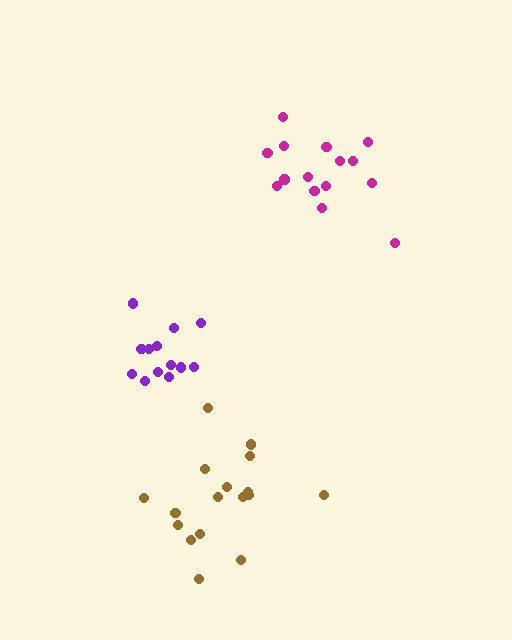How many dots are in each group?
Group 1: 13 dots, Group 2: 15 dots, Group 3: 17 dots (45 total).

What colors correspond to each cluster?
The clusters are colored: purple, magenta, brown.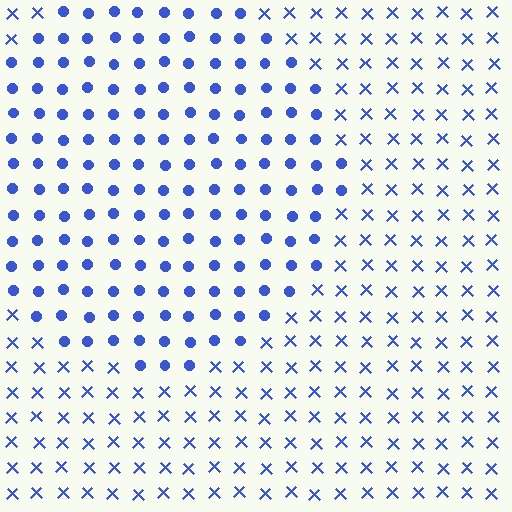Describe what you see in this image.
The image is filled with small blue elements arranged in a uniform grid. A circle-shaped region contains circles, while the surrounding area contains X marks. The boundary is defined purely by the change in element shape.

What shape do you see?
I see a circle.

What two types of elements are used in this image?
The image uses circles inside the circle region and X marks outside it.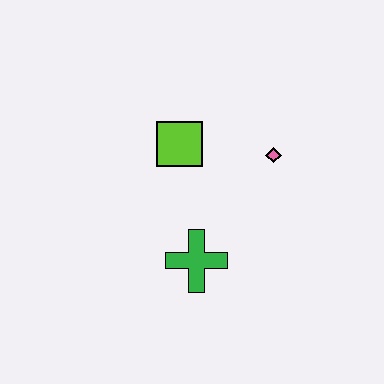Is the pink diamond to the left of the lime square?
No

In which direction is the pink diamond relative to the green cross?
The pink diamond is above the green cross.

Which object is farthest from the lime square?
The green cross is farthest from the lime square.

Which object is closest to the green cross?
The lime square is closest to the green cross.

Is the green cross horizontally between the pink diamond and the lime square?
Yes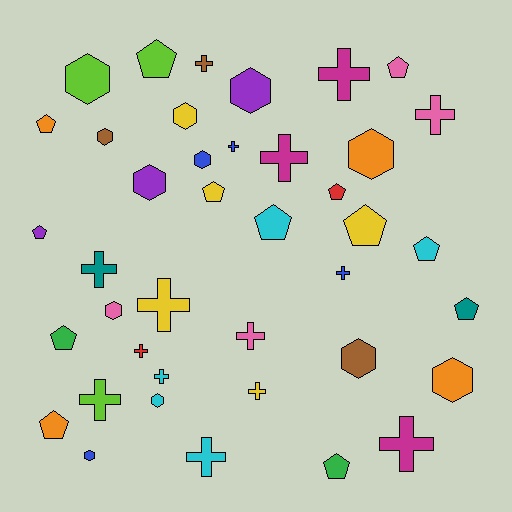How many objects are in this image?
There are 40 objects.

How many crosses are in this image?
There are 15 crosses.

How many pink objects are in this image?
There are 4 pink objects.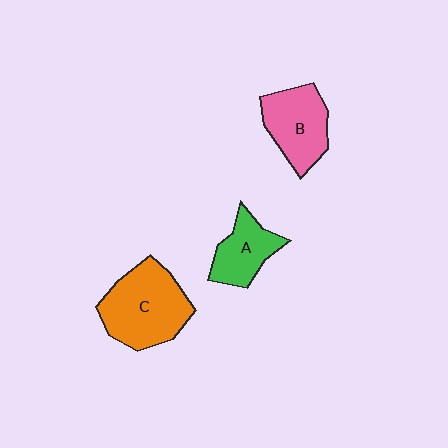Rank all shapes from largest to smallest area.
From largest to smallest: C (orange), B (pink), A (green).